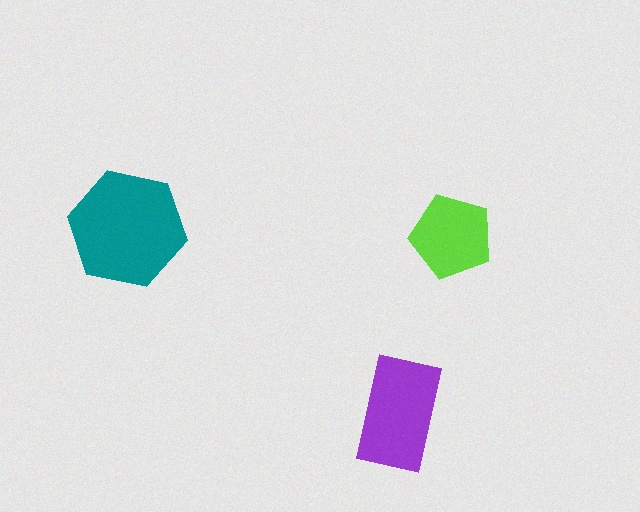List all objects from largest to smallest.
The teal hexagon, the purple rectangle, the lime pentagon.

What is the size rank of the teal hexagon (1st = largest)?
1st.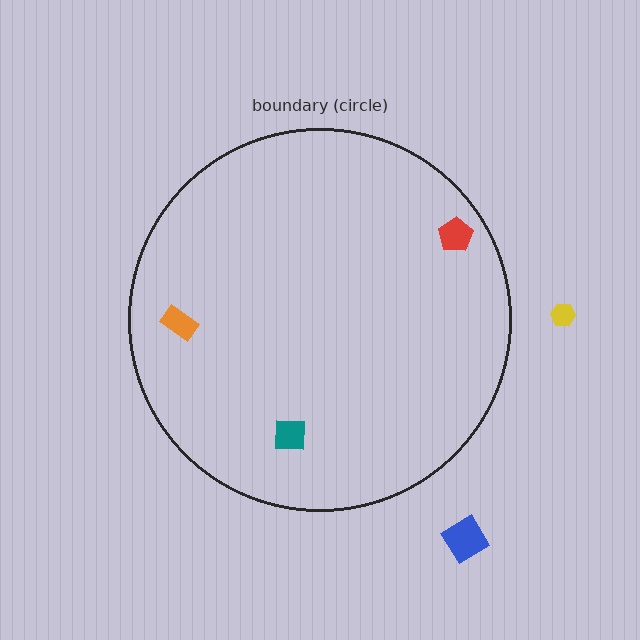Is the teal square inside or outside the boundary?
Inside.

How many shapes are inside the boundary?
3 inside, 2 outside.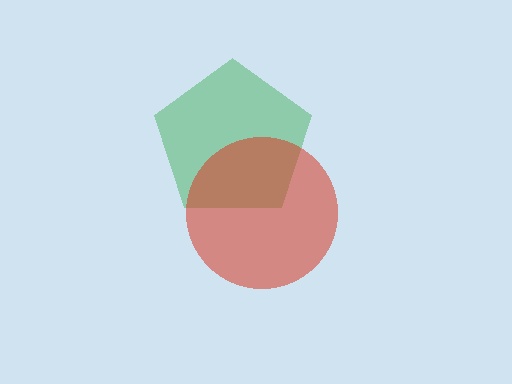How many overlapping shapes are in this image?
There are 2 overlapping shapes in the image.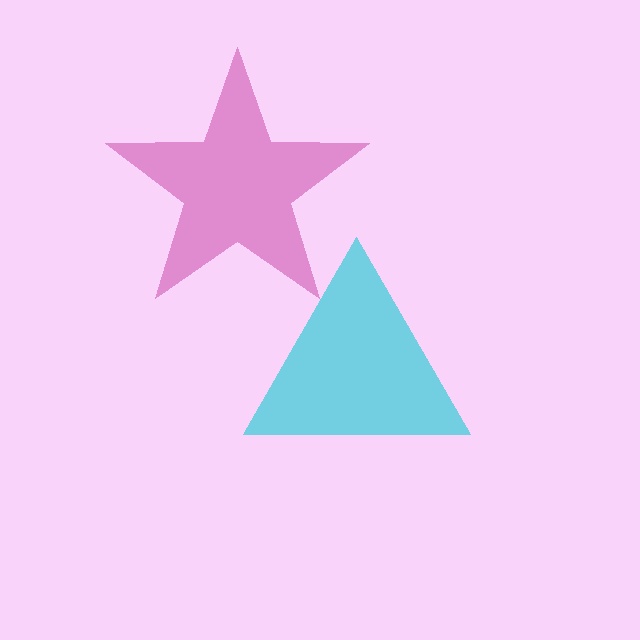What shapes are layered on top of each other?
The layered shapes are: a cyan triangle, a magenta star.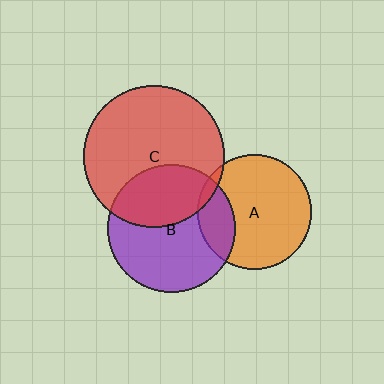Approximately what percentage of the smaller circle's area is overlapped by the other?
Approximately 20%.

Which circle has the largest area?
Circle C (red).